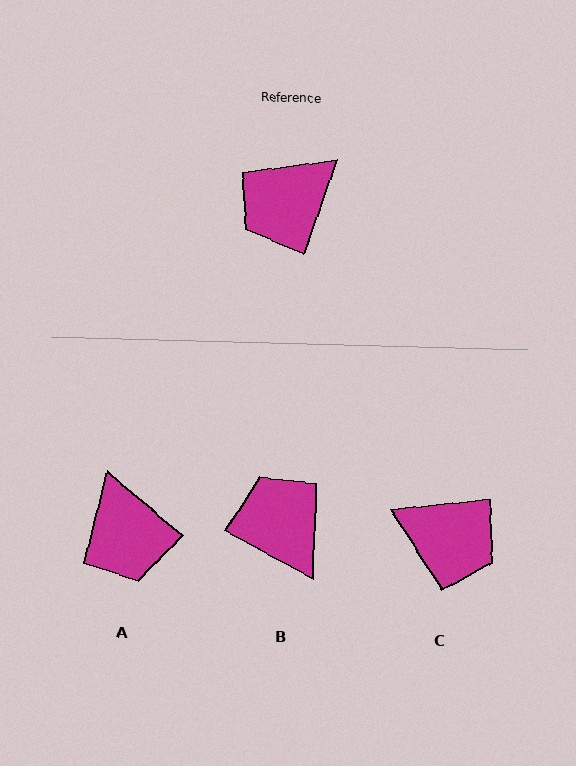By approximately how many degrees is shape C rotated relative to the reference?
Approximately 115 degrees counter-clockwise.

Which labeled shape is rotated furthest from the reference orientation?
C, about 115 degrees away.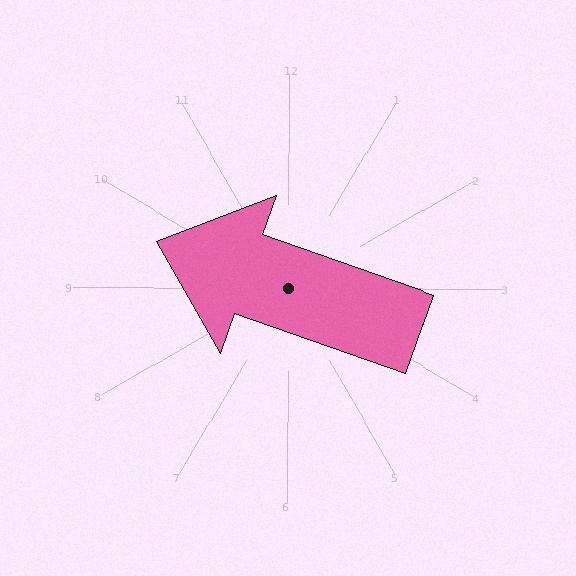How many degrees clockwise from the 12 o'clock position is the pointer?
Approximately 289 degrees.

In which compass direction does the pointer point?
West.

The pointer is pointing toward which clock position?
Roughly 10 o'clock.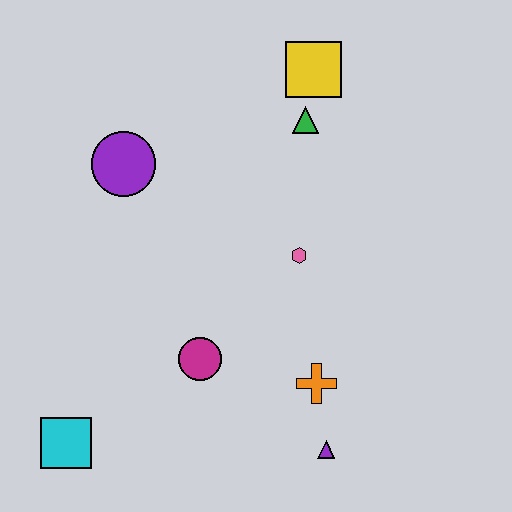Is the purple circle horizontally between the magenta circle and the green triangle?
No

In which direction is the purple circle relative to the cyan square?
The purple circle is above the cyan square.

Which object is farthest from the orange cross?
The yellow square is farthest from the orange cross.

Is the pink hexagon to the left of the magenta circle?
No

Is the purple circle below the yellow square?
Yes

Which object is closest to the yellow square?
The green triangle is closest to the yellow square.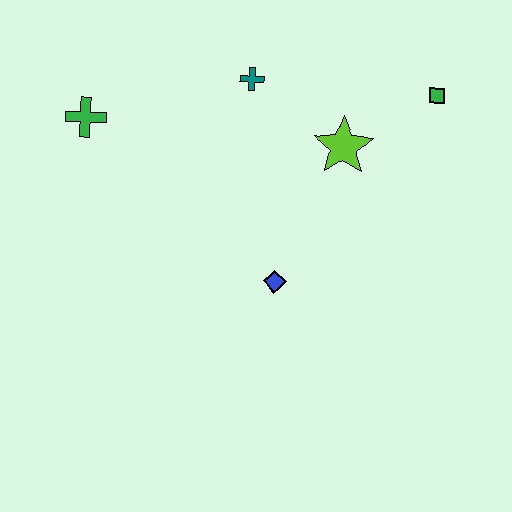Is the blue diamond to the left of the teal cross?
No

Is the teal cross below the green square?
No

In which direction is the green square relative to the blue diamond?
The green square is above the blue diamond.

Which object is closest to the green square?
The lime star is closest to the green square.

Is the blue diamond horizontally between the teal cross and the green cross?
No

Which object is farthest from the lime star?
The green cross is farthest from the lime star.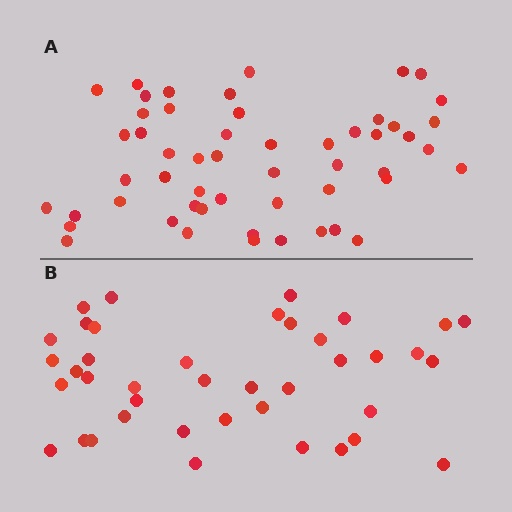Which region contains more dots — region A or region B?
Region A (the top region) has more dots.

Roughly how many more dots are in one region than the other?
Region A has approximately 15 more dots than region B.